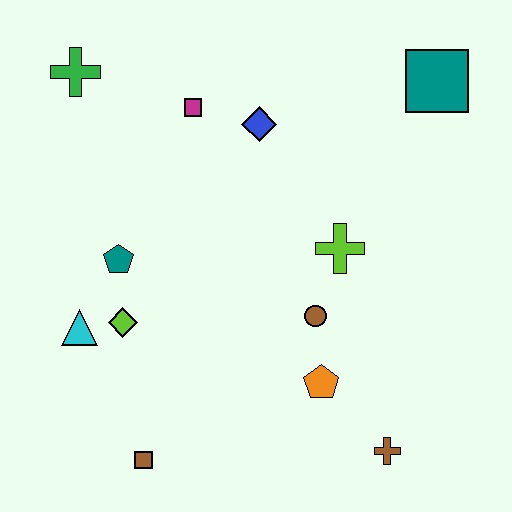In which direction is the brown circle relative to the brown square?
The brown circle is to the right of the brown square.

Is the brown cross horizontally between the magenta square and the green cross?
No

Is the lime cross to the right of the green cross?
Yes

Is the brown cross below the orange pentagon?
Yes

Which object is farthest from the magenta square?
The brown cross is farthest from the magenta square.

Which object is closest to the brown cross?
The orange pentagon is closest to the brown cross.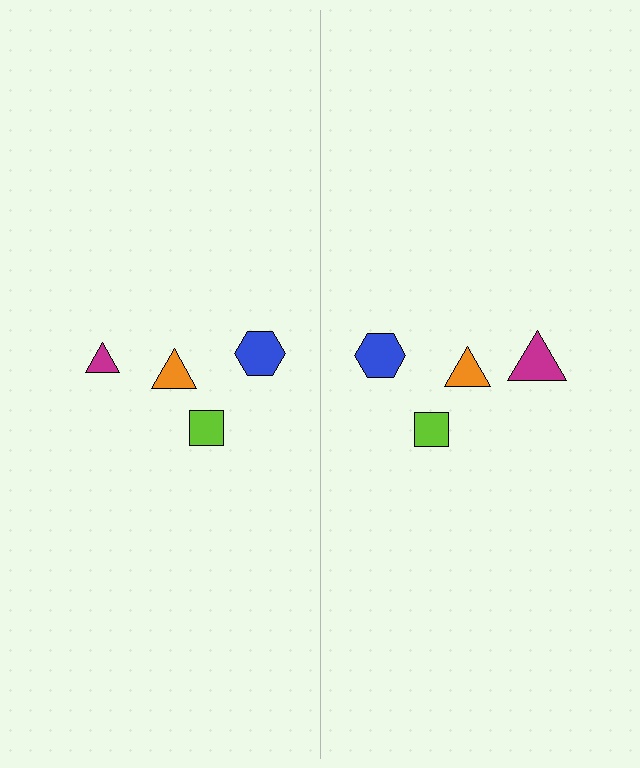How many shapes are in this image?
There are 8 shapes in this image.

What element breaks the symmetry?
The magenta triangle on the right side has a different size than its mirror counterpart.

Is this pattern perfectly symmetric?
No, the pattern is not perfectly symmetric. The magenta triangle on the right side has a different size than its mirror counterpart.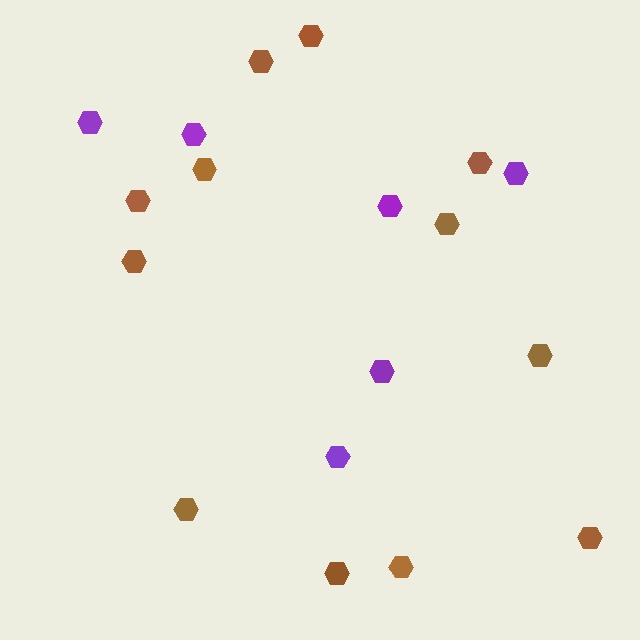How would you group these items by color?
There are 2 groups: one group of purple hexagons (6) and one group of brown hexagons (12).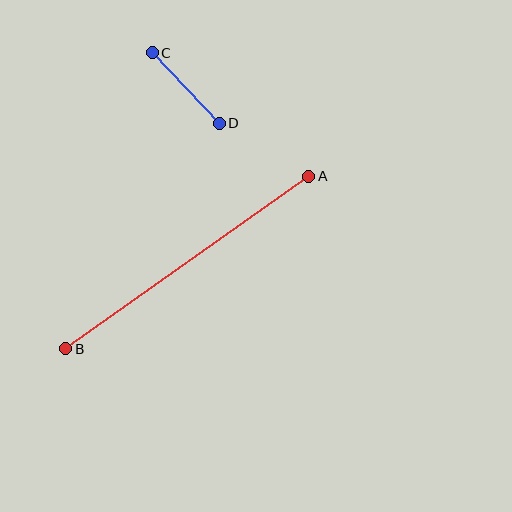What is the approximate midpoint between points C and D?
The midpoint is at approximately (186, 88) pixels.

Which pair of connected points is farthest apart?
Points A and B are farthest apart.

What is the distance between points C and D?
The distance is approximately 97 pixels.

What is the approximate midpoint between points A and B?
The midpoint is at approximately (187, 262) pixels.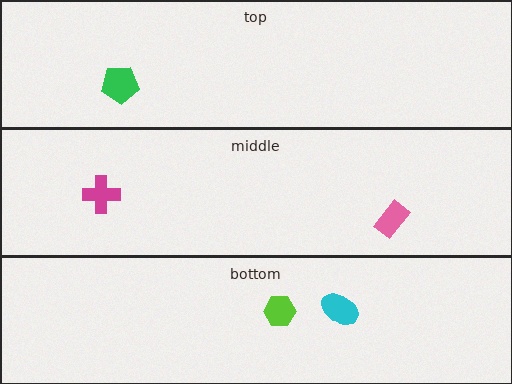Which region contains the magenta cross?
The middle region.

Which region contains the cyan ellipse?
The bottom region.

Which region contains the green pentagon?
The top region.